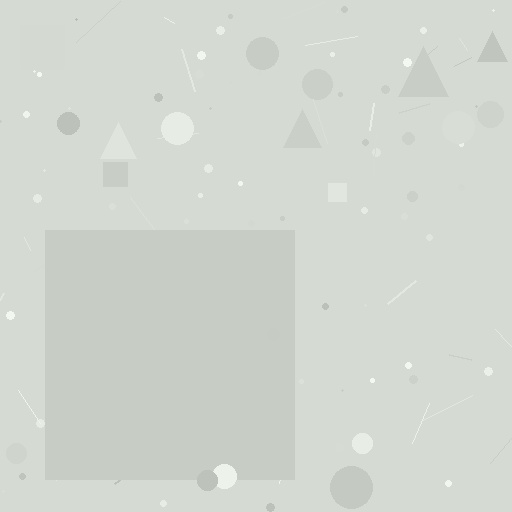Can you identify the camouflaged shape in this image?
The camouflaged shape is a square.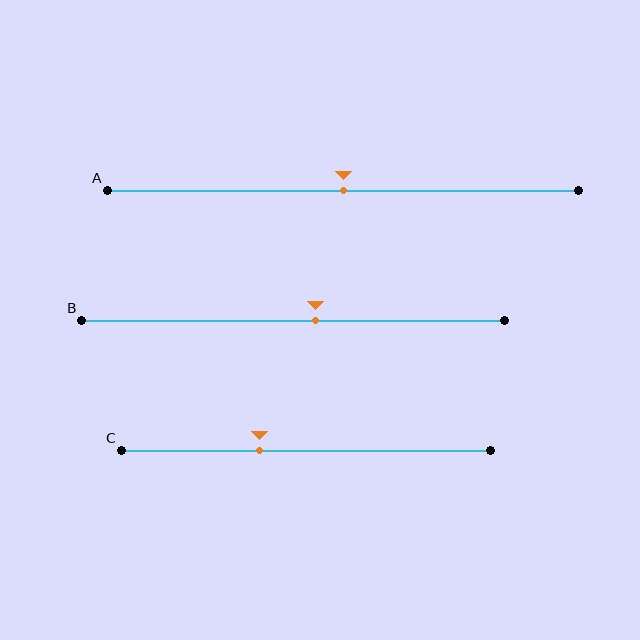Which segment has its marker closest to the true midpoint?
Segment A has its marker closest to the true midpoint.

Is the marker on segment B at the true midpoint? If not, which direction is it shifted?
No, the marker on segment B is shifted to the right by about 5% of the segment length.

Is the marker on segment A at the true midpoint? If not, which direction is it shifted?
Yes, the marker on segment A is at the true midpoint.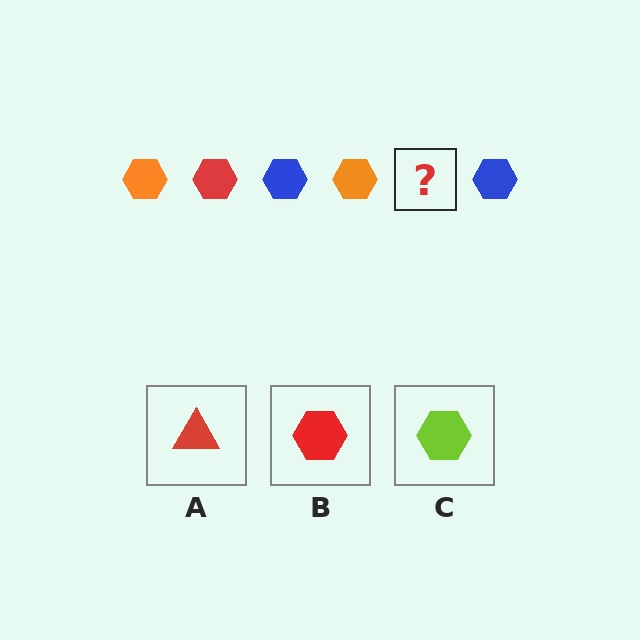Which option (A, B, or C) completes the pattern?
B.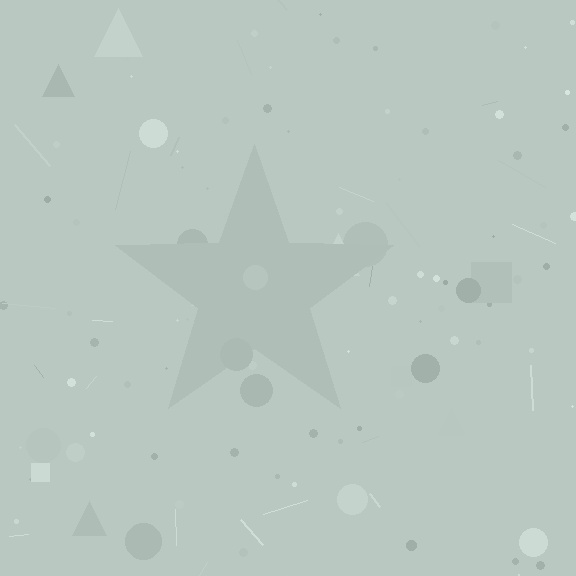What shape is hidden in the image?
A star is hidden in the image.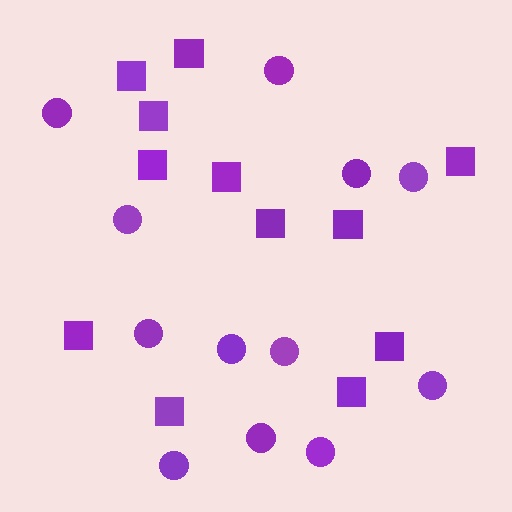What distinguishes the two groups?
There are 2 groups: one group of circles (12) and one group of squares (12).